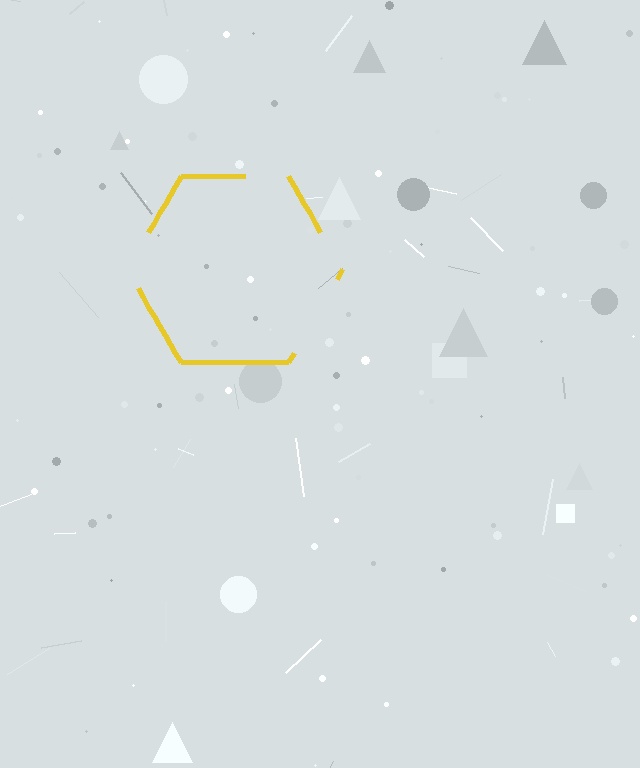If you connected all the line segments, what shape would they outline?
They would outline a hexagon.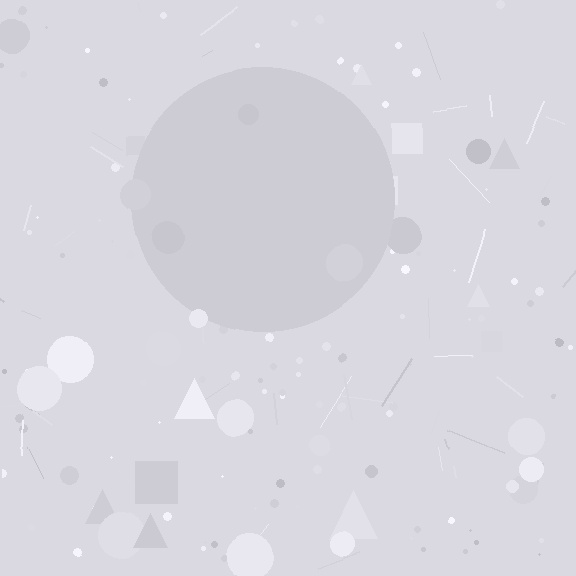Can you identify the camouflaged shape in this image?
The camouflaged shape is a circle.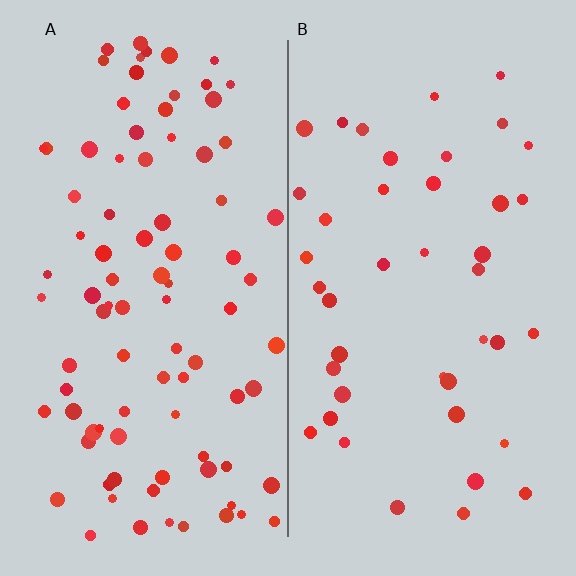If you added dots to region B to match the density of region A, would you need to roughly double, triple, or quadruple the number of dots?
Approximately double.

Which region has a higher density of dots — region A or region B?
A (the left).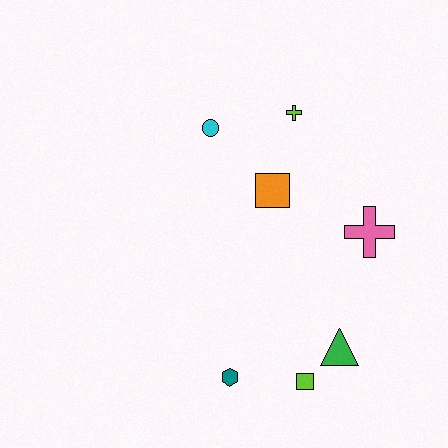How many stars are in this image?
There are no stars.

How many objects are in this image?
There are 7 objects.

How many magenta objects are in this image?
There are no magenta objects.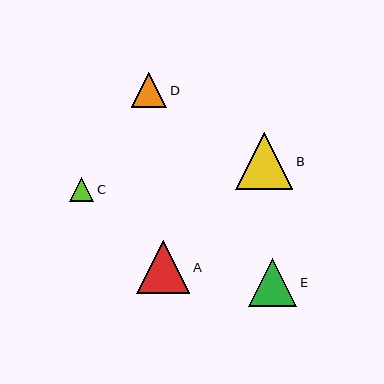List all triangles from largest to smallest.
From largest to smallest: B, A, E, D, C.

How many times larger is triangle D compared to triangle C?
Triangle D is approximately 1.5 times the size of triangle C.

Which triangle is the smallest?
Triangle C is the smallest with a size of approximately 24 pixels.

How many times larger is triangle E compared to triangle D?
Triangle E is approximately 1.4 times the size of triangle D.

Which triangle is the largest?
Triangle B is the largest with a size of approximately 57 pixels.